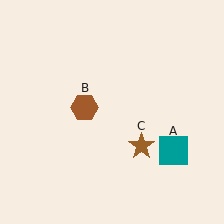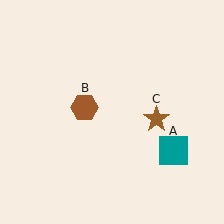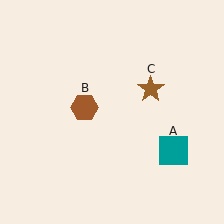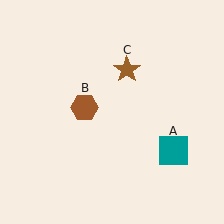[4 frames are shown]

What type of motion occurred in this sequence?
The brown star (object C) rotated counterclockwise around the center of the scene.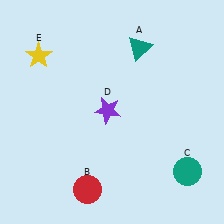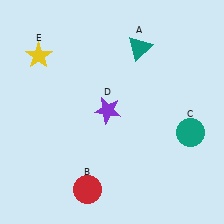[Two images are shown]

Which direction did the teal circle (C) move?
The teal circle (C) moved up.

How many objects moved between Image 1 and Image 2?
1 object moved between the two images.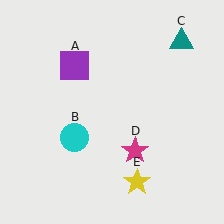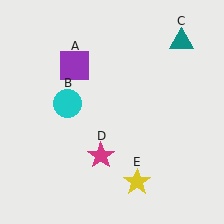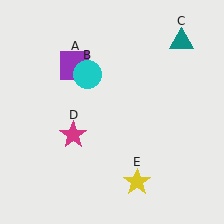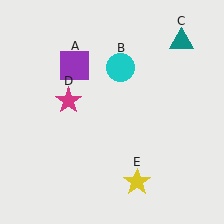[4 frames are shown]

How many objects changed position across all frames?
2 objects changed position: cyan circle (object B), magenta star (object D).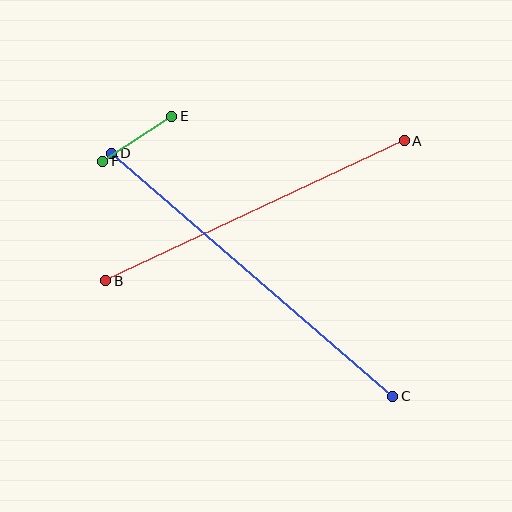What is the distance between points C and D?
The distance is approximately 371 pixels.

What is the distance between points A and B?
The distance is approximately 330 pixels.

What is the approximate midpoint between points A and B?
The midpoint is at approximately (255, 211) pixels.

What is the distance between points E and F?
The distance is approximately 82 pixels.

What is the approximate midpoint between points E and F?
The midpoint is at approximately (137, 139) pixels.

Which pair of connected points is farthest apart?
Points C and D are farthest apart.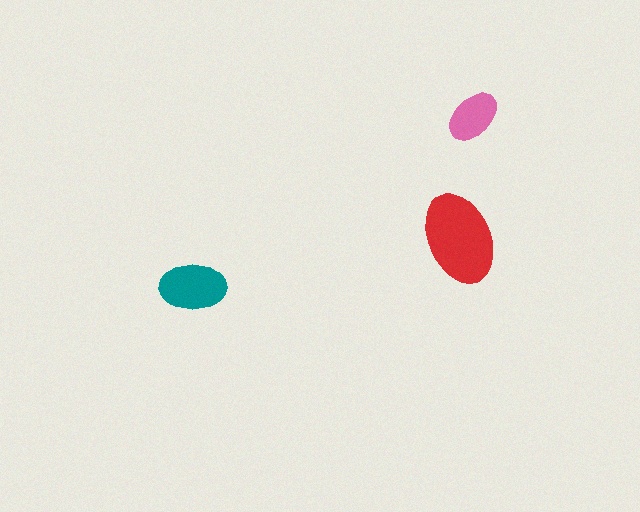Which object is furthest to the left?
The teal ellipse is leftmost.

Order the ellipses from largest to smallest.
the red one, the teal one, the pink one.